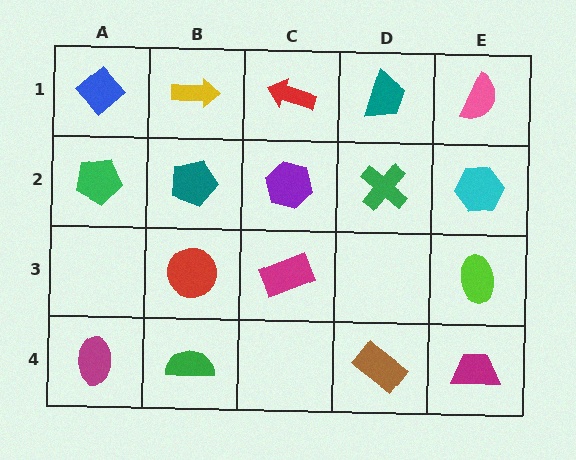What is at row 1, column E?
A pink semicircle.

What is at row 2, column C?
A purple hexagon.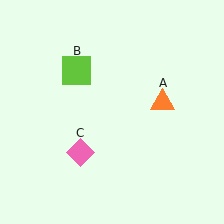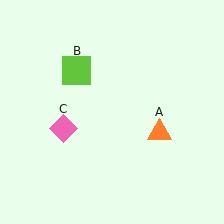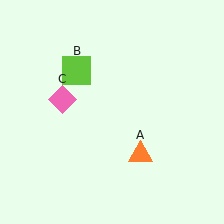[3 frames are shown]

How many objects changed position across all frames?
2 objects changed position: orange triangle (object A), pink diamond (object C).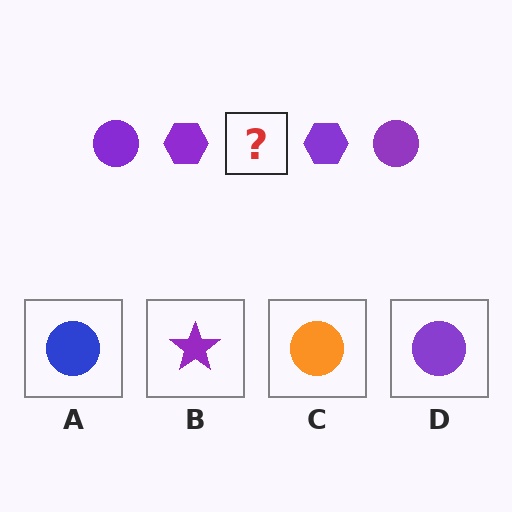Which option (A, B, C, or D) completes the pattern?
D.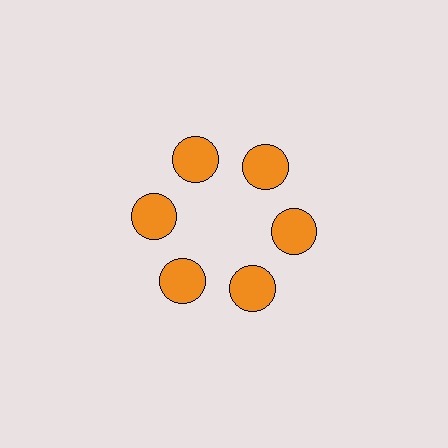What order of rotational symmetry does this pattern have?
This pattern has 6-fold rotational symmetry.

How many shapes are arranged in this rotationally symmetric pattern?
There are 6 shapes, arranged in 6 groups of 1.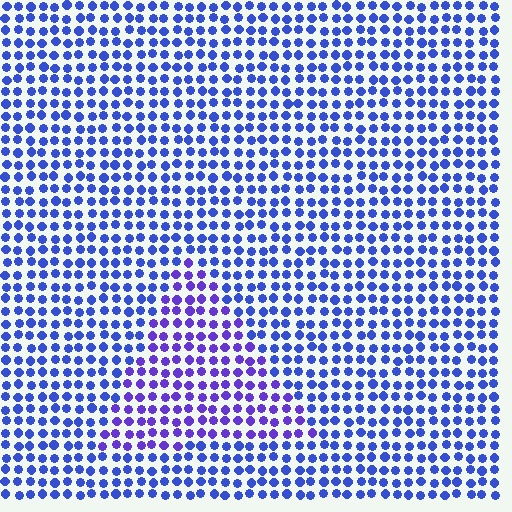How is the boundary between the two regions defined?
The boundary is defined purely by a slight shift in hue (about 29 degrees). Spacing, size, and orientation are identical on both sides.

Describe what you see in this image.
The image is filled with small blue elements in a uniform arrangement. A triangle-shaped region is visible where the elements are tinted to a slightly different hue, forming a subtle color boundary.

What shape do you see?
I see a triangle.